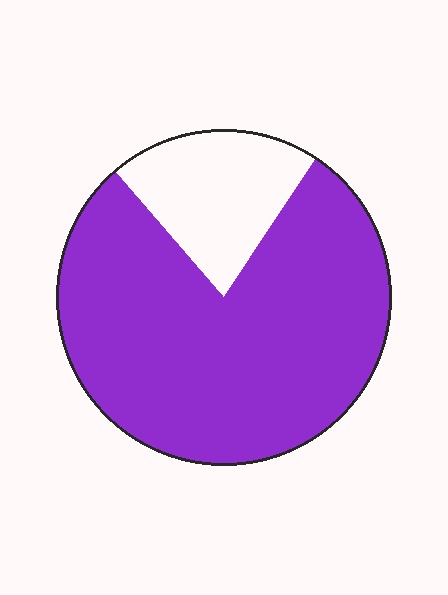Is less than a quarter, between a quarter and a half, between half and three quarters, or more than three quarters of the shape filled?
More than three quarters.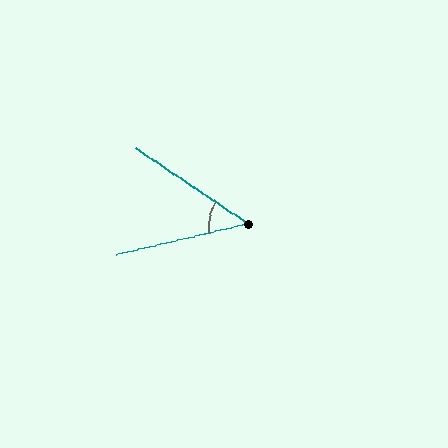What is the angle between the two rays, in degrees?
Approximately 47 degrees.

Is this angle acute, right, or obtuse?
It is acute.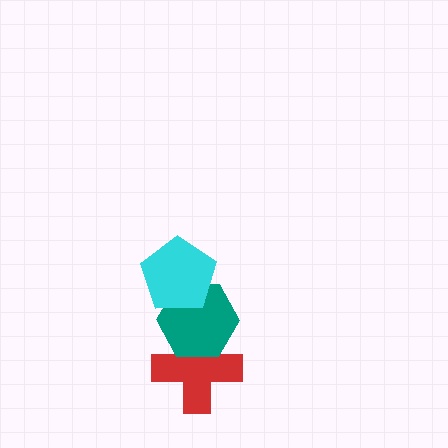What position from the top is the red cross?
The red cross is 3rd from the top.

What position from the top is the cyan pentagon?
The cyan pentagon is 1st from the top.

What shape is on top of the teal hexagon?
The cyan pentagon is on top of the teal hexagon.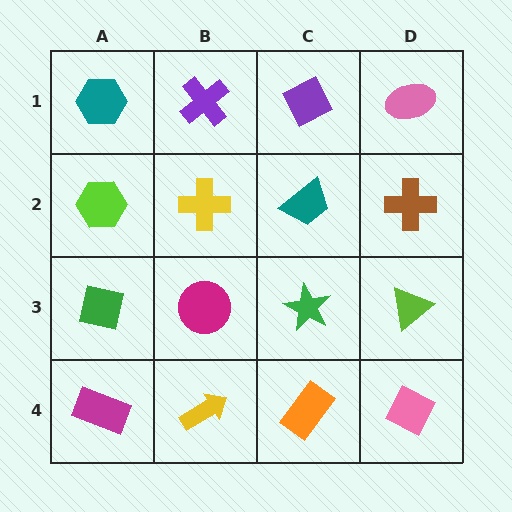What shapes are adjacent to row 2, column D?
A pink ellipse (row 1, column D), a lime triangle (row 3, column D), a teal trapezoid (row 2, column C).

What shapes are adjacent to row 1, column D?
A brown cross (row 2, column D), a purple diamond (row 1, column C).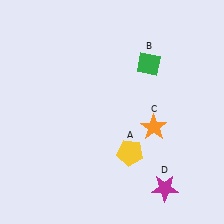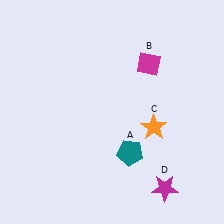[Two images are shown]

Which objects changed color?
A changed from yellow to teal. B changed from green to magenta.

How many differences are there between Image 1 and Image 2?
There are 2 differences between the two images.